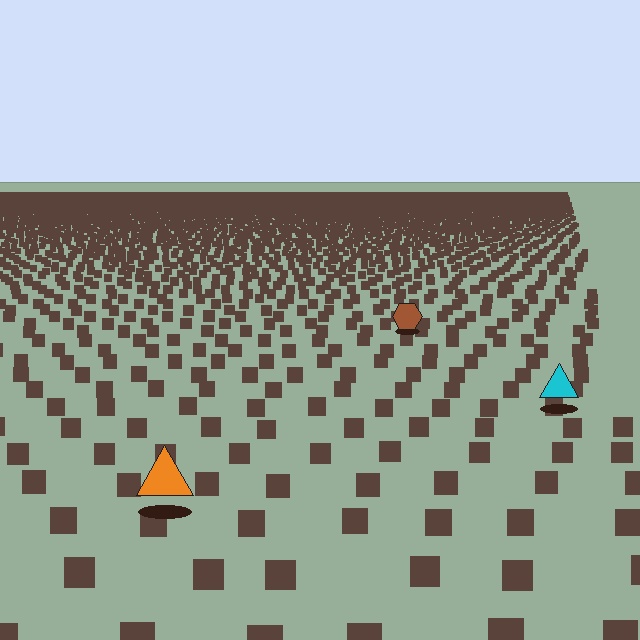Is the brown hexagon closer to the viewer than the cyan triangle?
No. The cyan triangle is closer — you can tell from the texture gradient: the ground texture is coarser near it.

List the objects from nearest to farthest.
From nearest to farthest: the orange triangle, the cyan triangle, the brown hexagon.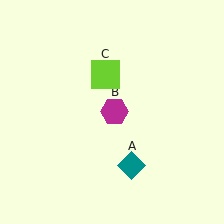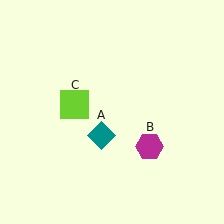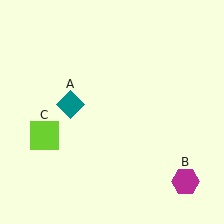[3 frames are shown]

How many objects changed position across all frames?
3 objects changed position: teal diamond (object A), magenta hexagon (object B), lime square (object C).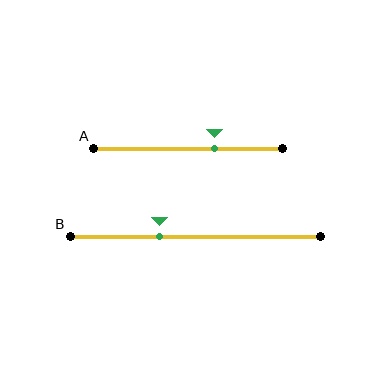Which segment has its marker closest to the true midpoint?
Segment A has its marker closest to the true midpoint.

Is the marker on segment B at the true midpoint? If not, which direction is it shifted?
No, the marker on segment B is shifted to the left by about 14% of the segment length.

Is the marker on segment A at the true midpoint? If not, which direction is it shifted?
No, the marker on segment A is shifted to the right by about 14% of the segment length.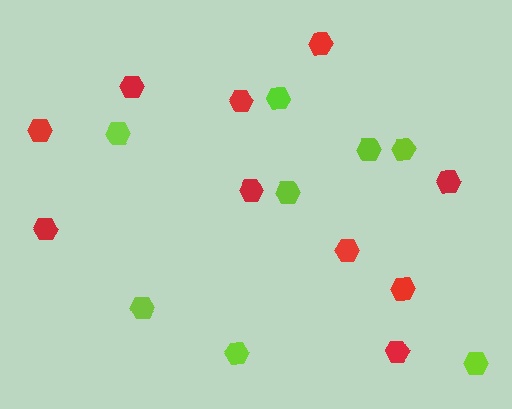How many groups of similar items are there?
There are 2 groups: one group of lime hexagons (8) and one group of red hexagons (10).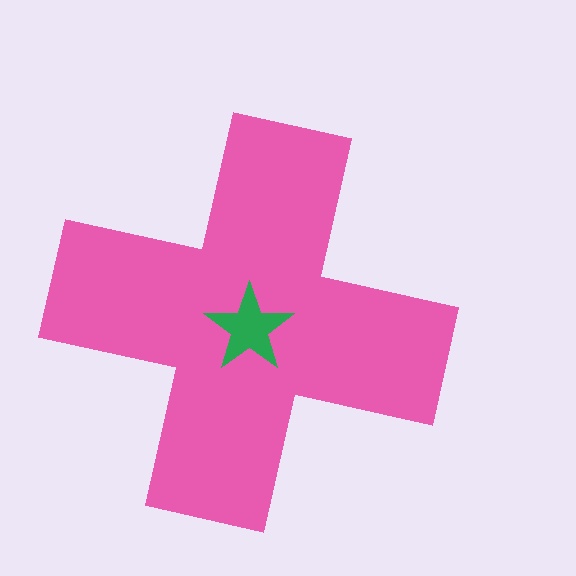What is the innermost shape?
The green star.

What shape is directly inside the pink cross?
The green star.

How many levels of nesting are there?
2.